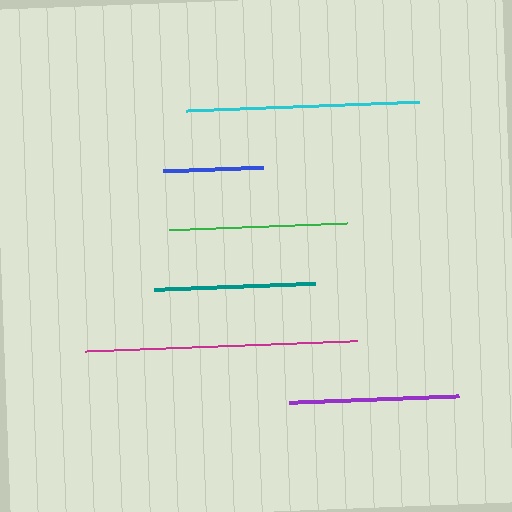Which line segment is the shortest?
The blue line is the shortest at approximately 100 pixels.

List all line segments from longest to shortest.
From longest to shortest: magenta, cyan, green, purple, teal, blue.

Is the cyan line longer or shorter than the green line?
The cyan line is longer than the green line.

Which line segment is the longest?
The magenta line is the longest at approximately 273 pixels.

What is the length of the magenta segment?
The magenta segment is approximately 273 pixels long.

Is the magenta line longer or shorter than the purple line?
The magenta line is longer than the purple line.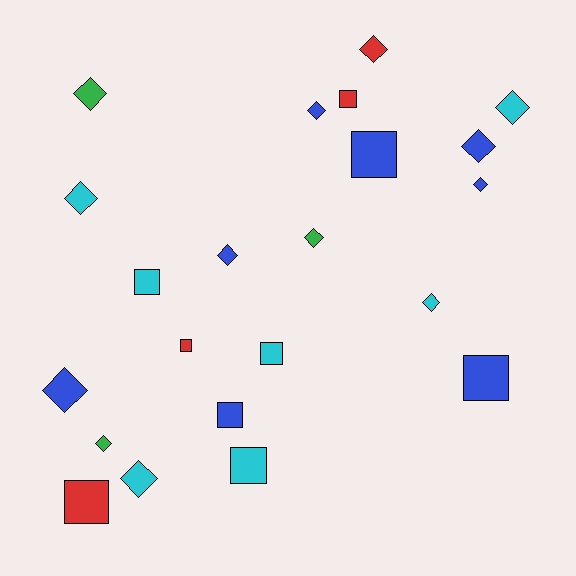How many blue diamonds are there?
There are 5 blue diamonds.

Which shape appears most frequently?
Diamond, with 13 objects.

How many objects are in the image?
There are 22 objects.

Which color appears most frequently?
Blue, with 8 objects.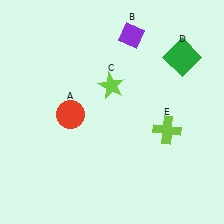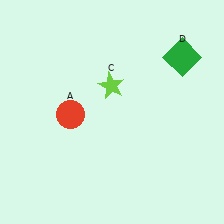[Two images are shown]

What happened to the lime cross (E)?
The lime cross (E) was removed in Image 2. It was in the bottom-right area of Image 1.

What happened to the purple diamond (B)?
The purple diamond (B) was removed in Image 2. It was in the top-right area of Image 1.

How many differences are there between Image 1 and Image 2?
There are 2 differences between the two images.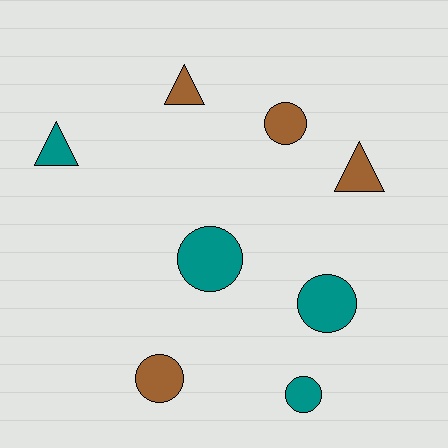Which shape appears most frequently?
Circle, with 5 objects.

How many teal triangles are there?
There is 1 teal triangle.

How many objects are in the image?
There are 8 objects.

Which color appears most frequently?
Brown, with 4 objects.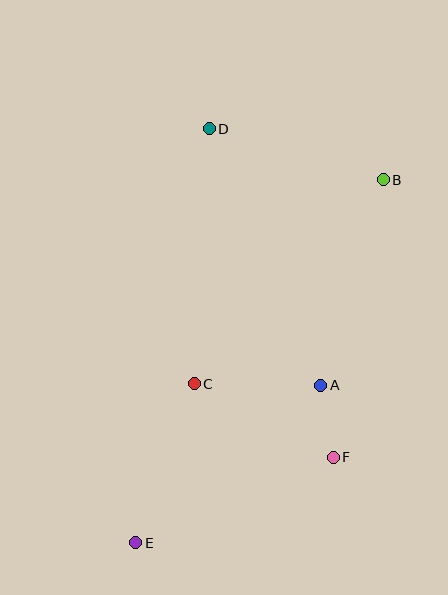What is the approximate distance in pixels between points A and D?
The distance between A and D is approximately 279 pixels.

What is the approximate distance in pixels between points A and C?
The distance between A and C is approximately 126 pixels.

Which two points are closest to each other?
Points A and F are closest to each other.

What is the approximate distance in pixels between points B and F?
The distance between B and F is approximately 282 pixels.